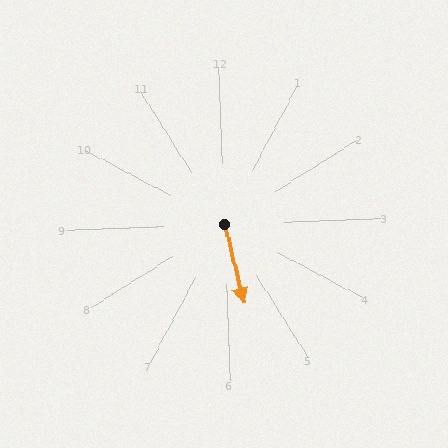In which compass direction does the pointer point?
South.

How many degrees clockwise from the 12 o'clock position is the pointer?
Approximately 169 degrees.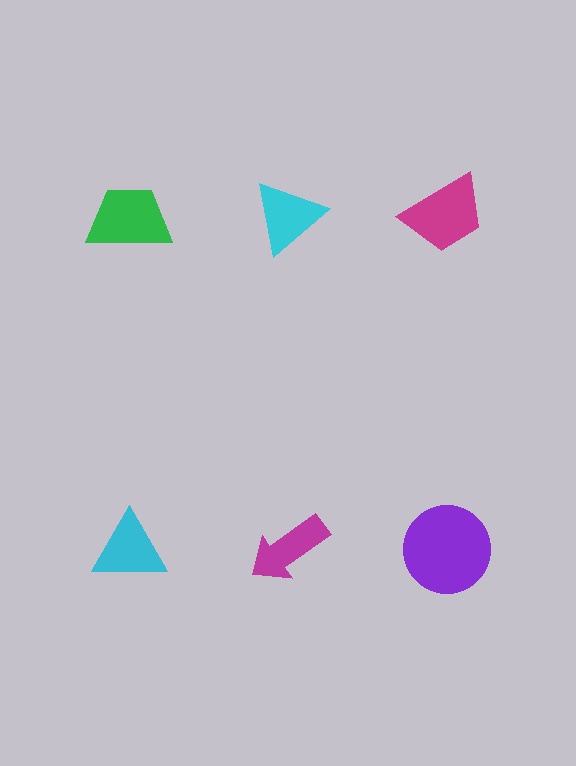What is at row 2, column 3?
A purple circle.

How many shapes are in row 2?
3 shapes.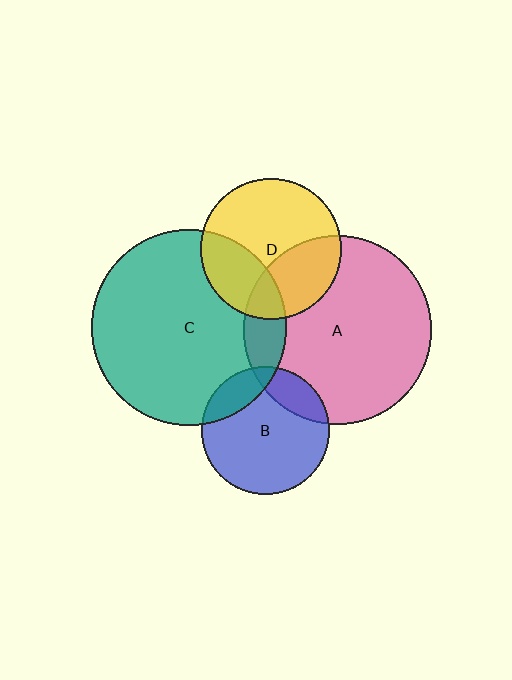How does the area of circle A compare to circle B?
Approximately 2.2 times.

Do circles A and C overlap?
Yes.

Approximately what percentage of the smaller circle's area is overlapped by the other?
Approximately 15%.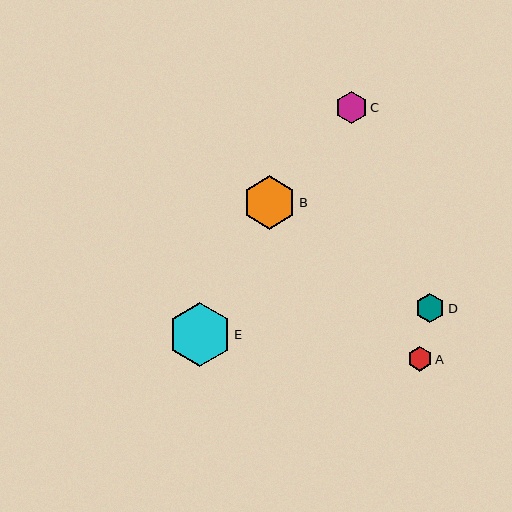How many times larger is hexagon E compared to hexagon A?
Hexagon E is approximately 2.6 times the size of hexagon A.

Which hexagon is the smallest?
Hexagon A is the smallest with a size of approximately 24 pixels.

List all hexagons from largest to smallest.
From largest to smallest: E, B, C, D, A.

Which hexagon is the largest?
Hexagon E is the largest with a size of approximately 64 pixels.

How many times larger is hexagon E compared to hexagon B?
Hexagon E is approximately 1.2 times the size of hexagon B.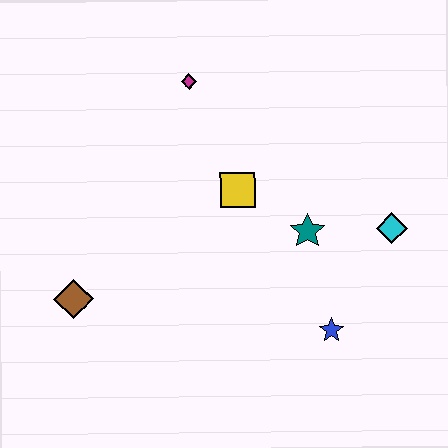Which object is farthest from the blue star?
The magenta diamond is farthest from the blue star.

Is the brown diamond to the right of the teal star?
No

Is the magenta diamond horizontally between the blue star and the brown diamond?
Yes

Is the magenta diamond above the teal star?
Yes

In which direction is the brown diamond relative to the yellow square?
The brown diamond is to the left of the yellow square.